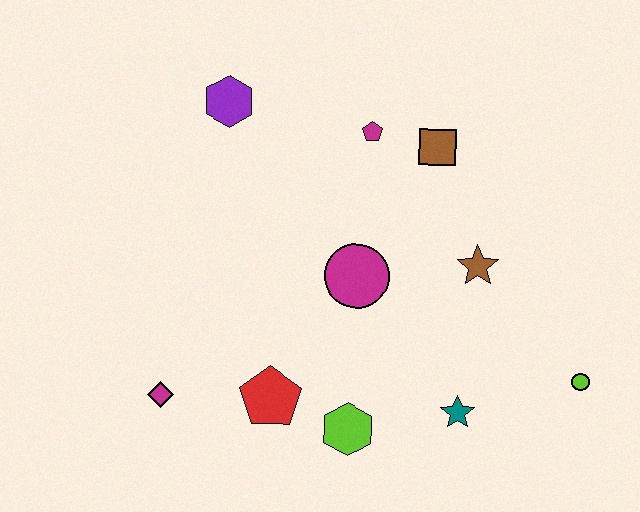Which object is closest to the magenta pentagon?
The brown square is closest to the magenta pentagon.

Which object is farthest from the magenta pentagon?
The magenta diamond is farthest from the magenta pentagon.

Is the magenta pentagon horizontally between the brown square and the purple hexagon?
Yes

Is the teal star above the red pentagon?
No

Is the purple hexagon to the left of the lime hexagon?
Yes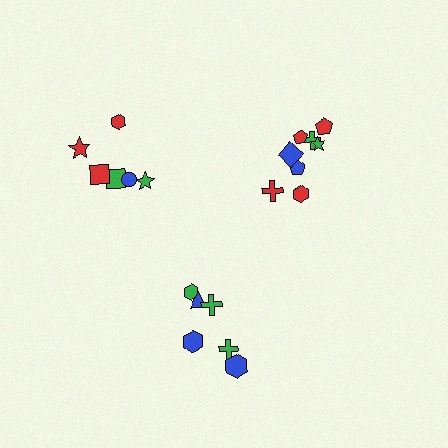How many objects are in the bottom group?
There are 6 objects.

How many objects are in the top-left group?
There are 6 objects.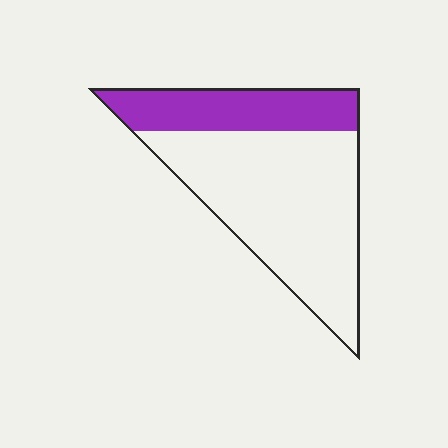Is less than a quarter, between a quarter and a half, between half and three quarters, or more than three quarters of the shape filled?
Between a quarter and a half.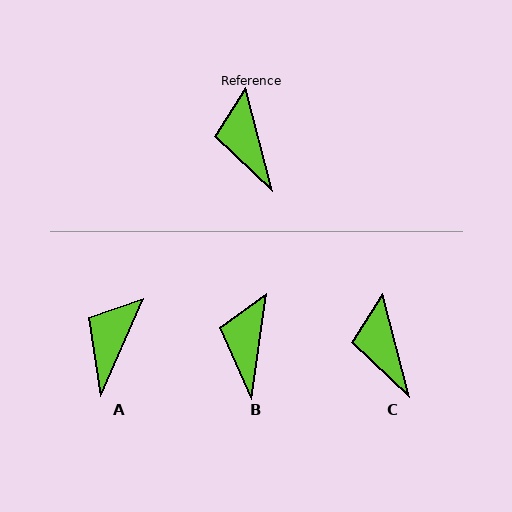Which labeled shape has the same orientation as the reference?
C.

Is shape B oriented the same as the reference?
No, it is off by about 23 degrees.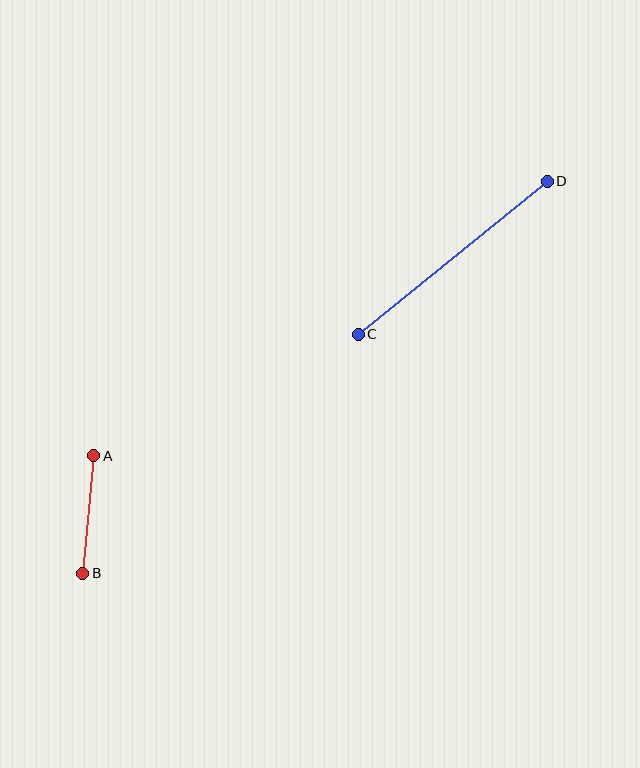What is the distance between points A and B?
The distance is approximately 118 pixels.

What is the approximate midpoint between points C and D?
The midpoint is at approximately (453, 258) pixels.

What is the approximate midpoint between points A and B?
The midpoint is at approximately (88, 515) pixels.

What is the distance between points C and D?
The distance is approximately 243 pixels.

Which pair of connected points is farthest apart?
Points C and D are farthest apart.